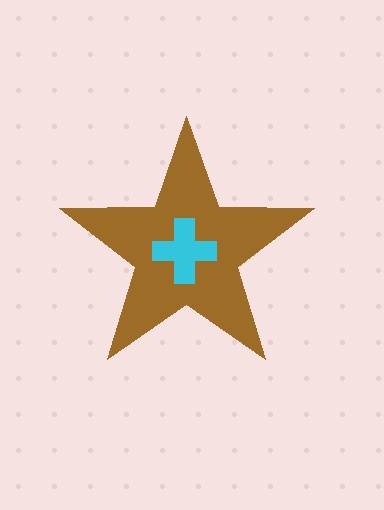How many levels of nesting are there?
2.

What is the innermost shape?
The cyan cross.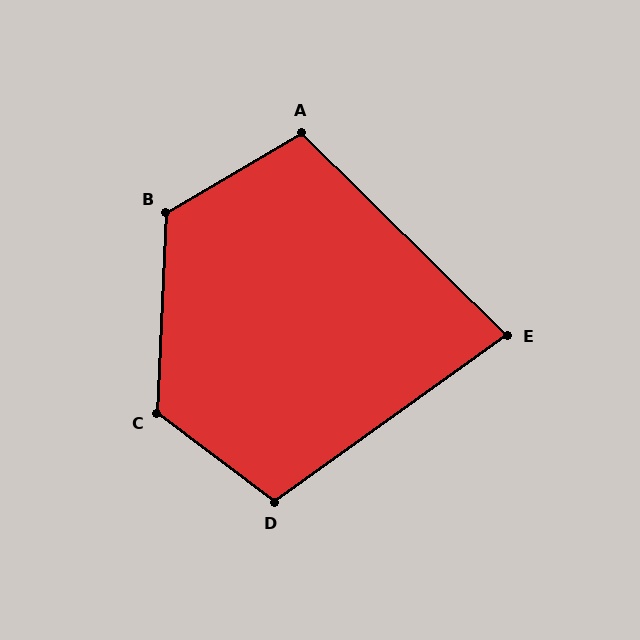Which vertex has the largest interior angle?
C, at approximately 124 degrees.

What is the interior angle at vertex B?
Approximately 123 degrees (obtuse).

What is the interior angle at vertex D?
Approximately 107 degrees (obtuse).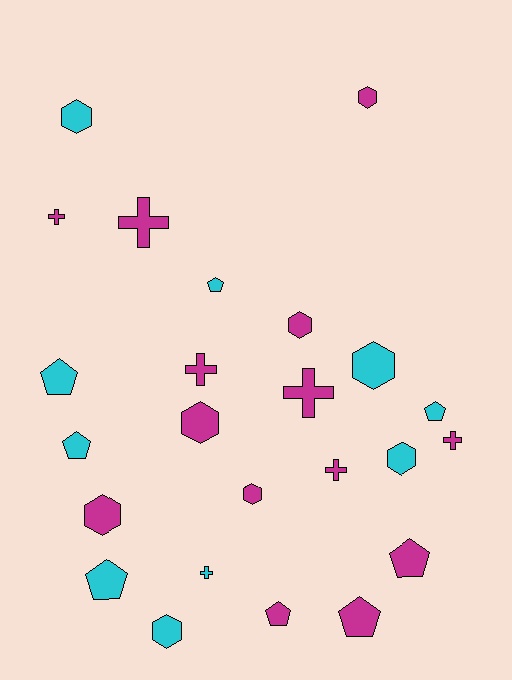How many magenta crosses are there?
There are 6 magenta crosses.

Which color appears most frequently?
Magenta, with 14 objects.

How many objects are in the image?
There are 24 objects.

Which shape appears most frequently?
Hexagon, with 9 objects.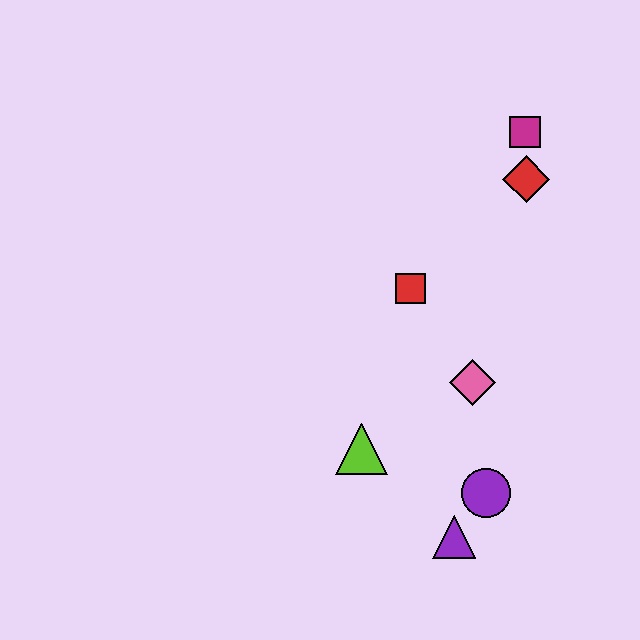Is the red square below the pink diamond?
No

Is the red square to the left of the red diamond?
Yes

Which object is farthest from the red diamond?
The purple triangle is farthest from the red diamond.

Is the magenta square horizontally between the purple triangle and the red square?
No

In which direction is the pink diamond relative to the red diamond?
The pink diamond is below the red diamond.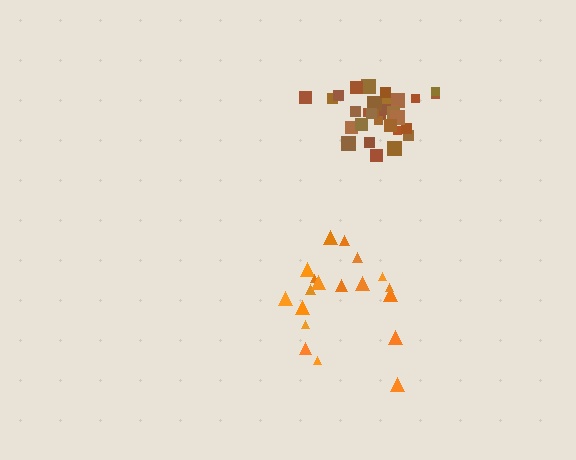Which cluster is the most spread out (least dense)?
Orange.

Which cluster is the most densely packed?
Brown.